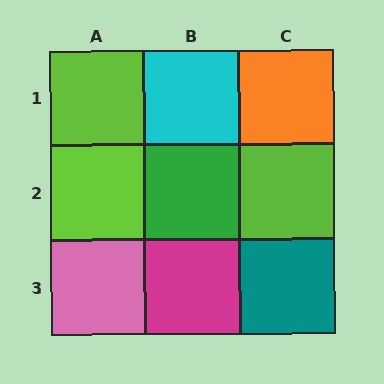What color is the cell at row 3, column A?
Pink.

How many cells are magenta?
1 cell is magenta.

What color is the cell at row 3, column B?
Magenta.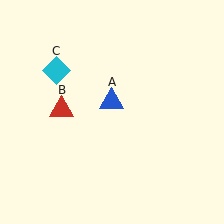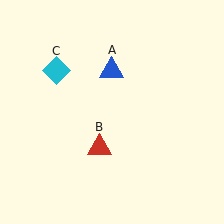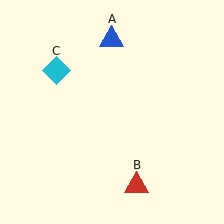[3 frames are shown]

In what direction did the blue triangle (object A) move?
The blue triangle (object A) moved up.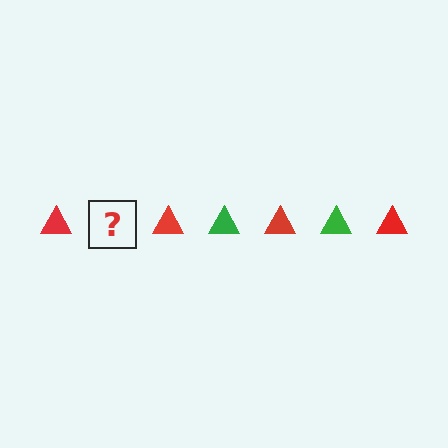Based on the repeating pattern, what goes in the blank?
The blank should be a green triangle.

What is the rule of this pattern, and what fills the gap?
The rule is that the pattern cycles through red, green triangles. The gap should be filled with a green triangle.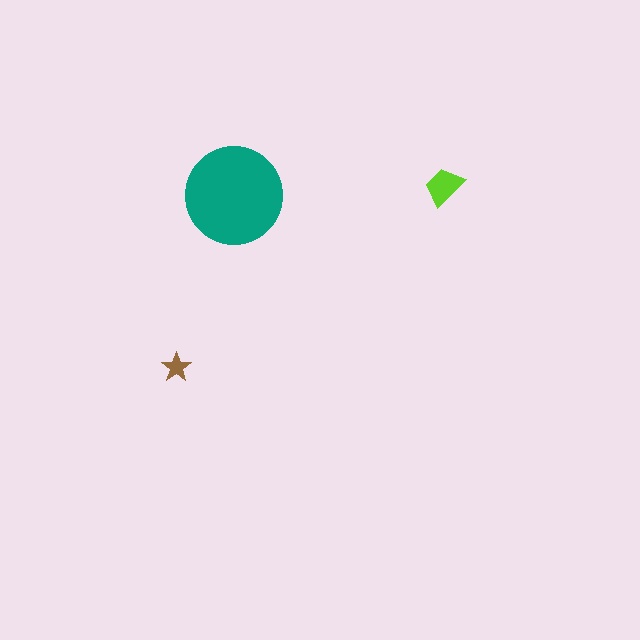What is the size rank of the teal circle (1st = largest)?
1st.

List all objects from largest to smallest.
The teal circle, the lime trapezoid, the brown star.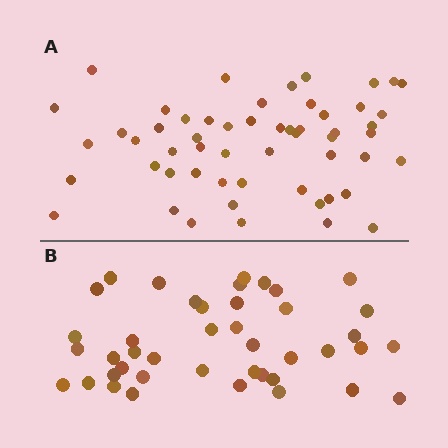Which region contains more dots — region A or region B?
Region A (the top region) has more dots.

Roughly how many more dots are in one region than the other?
Region A has approximately 15 more dots than region B.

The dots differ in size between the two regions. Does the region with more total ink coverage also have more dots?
No. Region B has more total ink coverage because its dots are larger, but region A actually contains more individual dots. Total area can be misleading — the number of items is what matters here.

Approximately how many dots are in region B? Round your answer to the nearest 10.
About 40 dots. (The exact count is 42, which rounds to 40.)